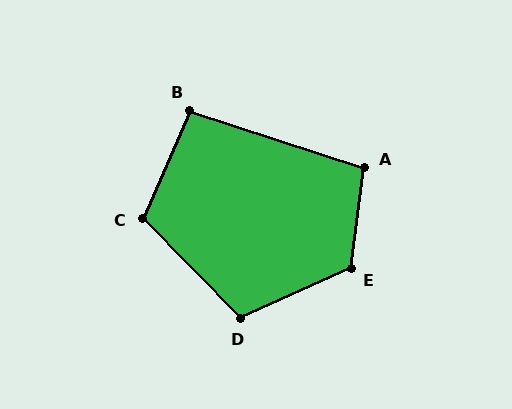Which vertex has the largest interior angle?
E, at approximately 122 degrees.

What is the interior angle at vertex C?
Approximately 112 degrees (obtuse).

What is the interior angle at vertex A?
Approximately 100 degrees (obtuse).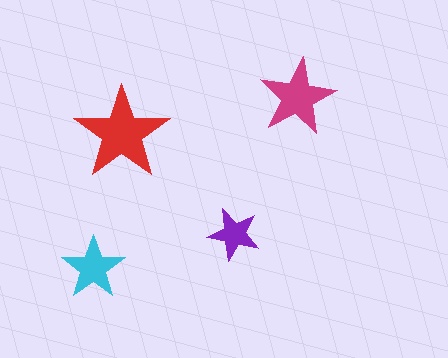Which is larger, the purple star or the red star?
The red one.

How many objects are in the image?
There are 4 objects in the image.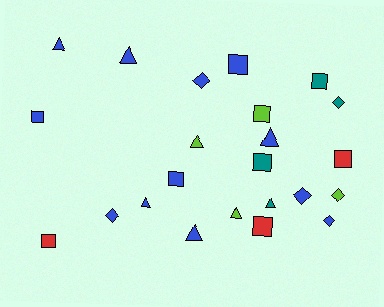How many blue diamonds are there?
There are 4 blue diamonds.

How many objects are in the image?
There are 23 objects.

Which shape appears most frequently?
Square, with 9 objects.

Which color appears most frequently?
Blue, with 12 objects.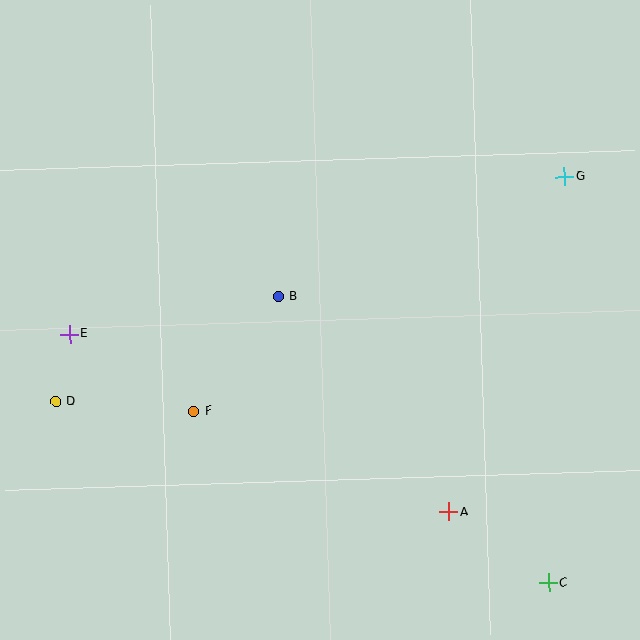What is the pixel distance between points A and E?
The distance between A and E is 419 pixels.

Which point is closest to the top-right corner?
Point G is closest to the top-right corner.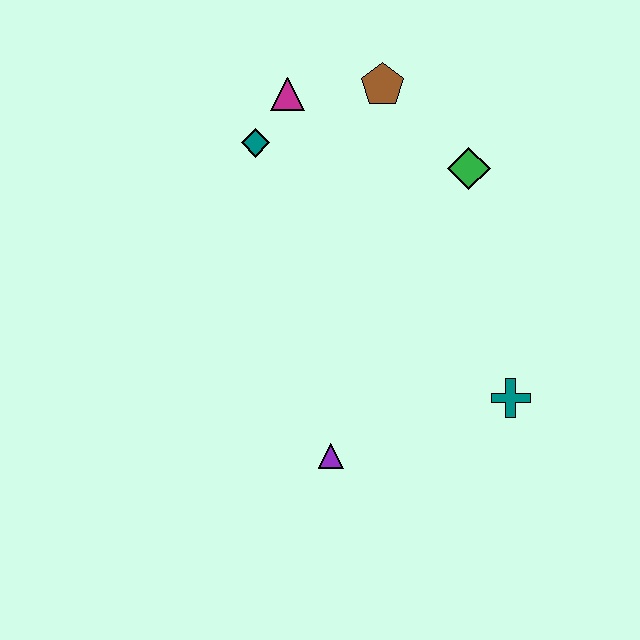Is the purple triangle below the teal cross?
Yes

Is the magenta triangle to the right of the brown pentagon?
No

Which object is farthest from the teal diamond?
The teal cross is farthest from the teal diamond.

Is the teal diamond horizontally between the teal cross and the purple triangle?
No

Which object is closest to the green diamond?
The brown pentagon is closest to the green diamond.